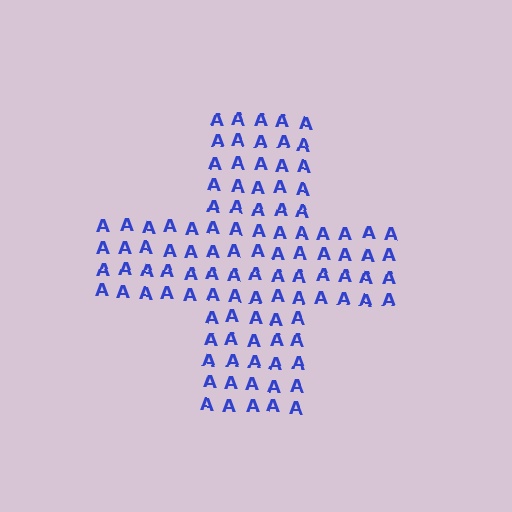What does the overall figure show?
The overall figure shows a cross.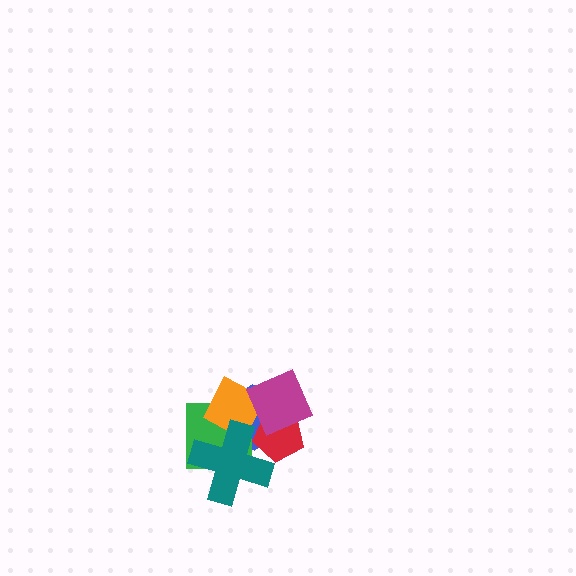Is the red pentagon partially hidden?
Yes, it is partially covered by another shape.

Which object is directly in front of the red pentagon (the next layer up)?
The orange diamond is directly in front of the red pentagon.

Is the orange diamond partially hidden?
Yes, it is partially covered by another shape.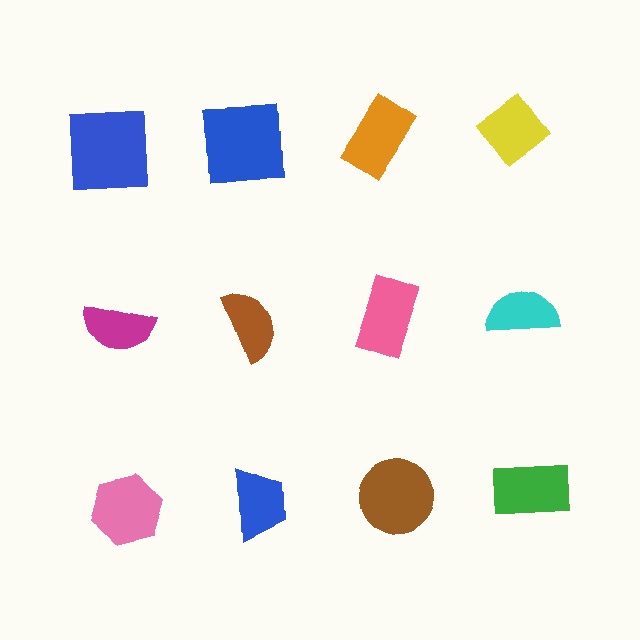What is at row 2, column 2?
A brown semicircle.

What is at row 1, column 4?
A yellow diamond.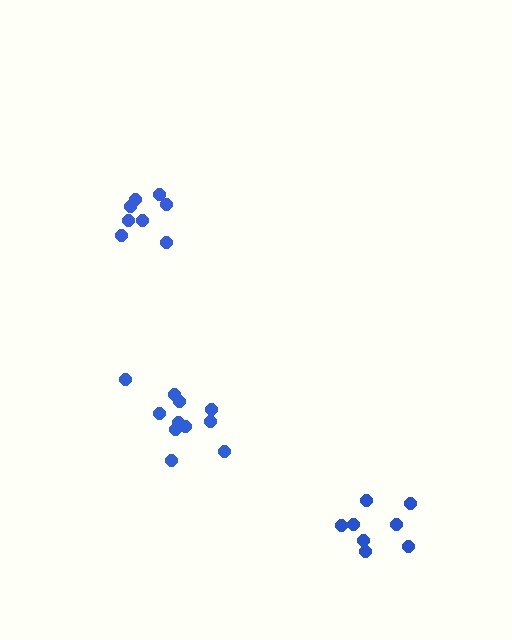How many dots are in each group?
Group 1: 8 dots, Group 2: 11 dots, Group 3: 8 dots (27 total).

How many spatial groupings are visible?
There are 3 spatial groupings.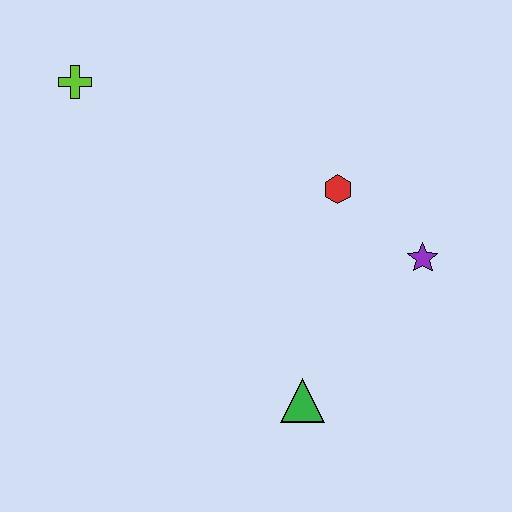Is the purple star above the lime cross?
No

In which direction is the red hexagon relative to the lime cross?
The red hexagon is to the right of the lime cross.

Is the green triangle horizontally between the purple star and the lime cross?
Yes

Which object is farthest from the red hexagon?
The lime cross is farthest from the red hexagon.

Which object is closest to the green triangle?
The purple star is closest to the green triangle.